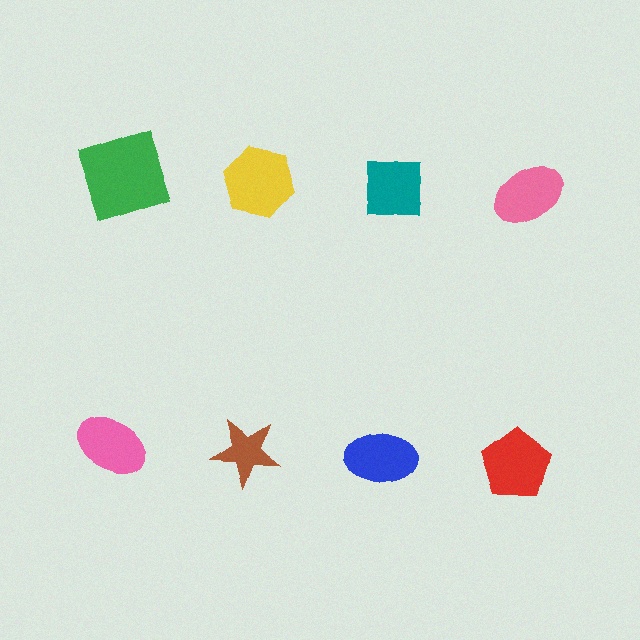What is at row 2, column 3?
A blue ellipse.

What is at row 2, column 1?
A pink ellipse.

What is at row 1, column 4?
A pink ellipse.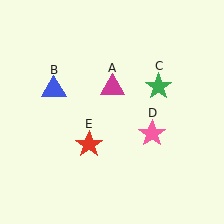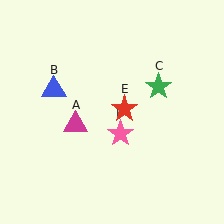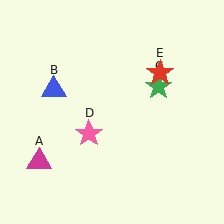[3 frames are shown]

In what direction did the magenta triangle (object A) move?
The magenta triangle (object A) moved down and to the left.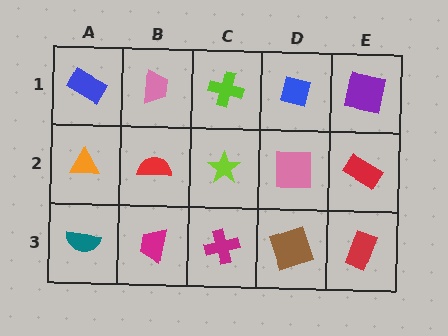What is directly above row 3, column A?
An orange triangle.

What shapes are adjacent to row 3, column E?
A red rectangle (row 2, column E), a brown square (row 3, column D).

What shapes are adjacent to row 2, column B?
A pink trapezoid (row 1, column B), a magenta trapezoid (row 3, column B), an orange triangle (row 2, column A), a lime star (row 2, column C).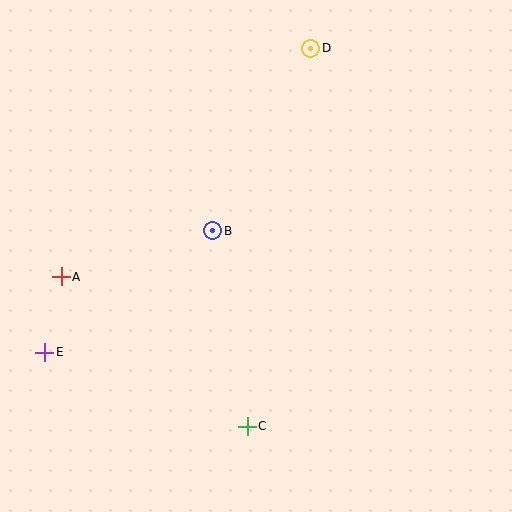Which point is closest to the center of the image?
Point B at (213, 231) is closest to the center.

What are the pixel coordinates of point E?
Point E is at (45, 352).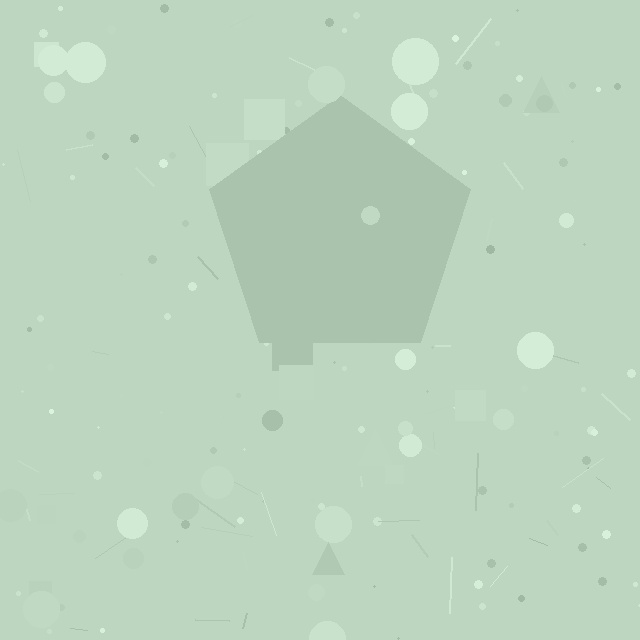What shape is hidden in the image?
A pentagon is hidden in the image.